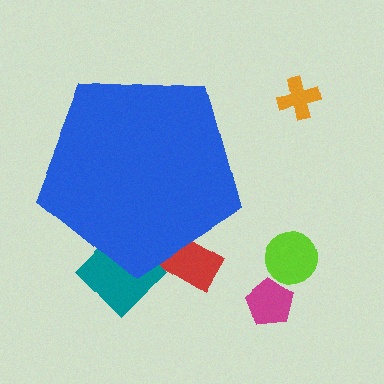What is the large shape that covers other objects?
A blue pentagon.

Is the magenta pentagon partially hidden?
No, the magenta pentagon is fully visible.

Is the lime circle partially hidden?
No, the lime circle is fully visible.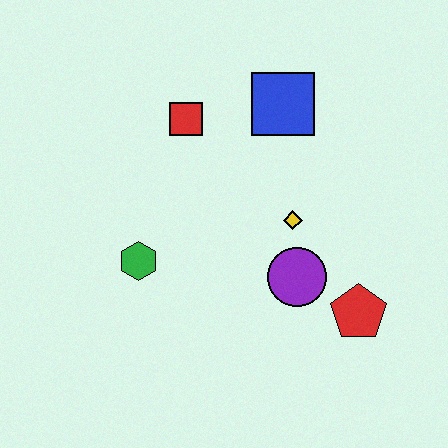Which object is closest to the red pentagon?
The purple circle is closest to the red pentagon.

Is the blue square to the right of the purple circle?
No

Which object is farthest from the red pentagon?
The red square is farthest from the red pentagon.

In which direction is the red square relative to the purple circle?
The red square is above the purple circle.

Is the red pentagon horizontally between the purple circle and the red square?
No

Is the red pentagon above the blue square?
No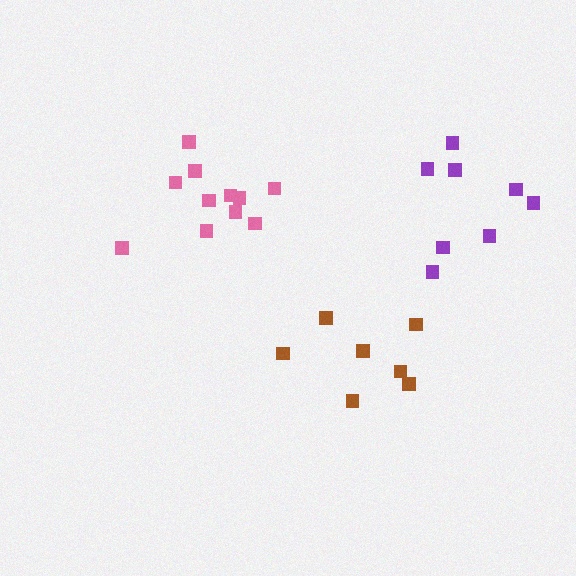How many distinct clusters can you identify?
There are 3 distinct clusters.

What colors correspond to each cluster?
The clusters are colored: pink, purple, brown.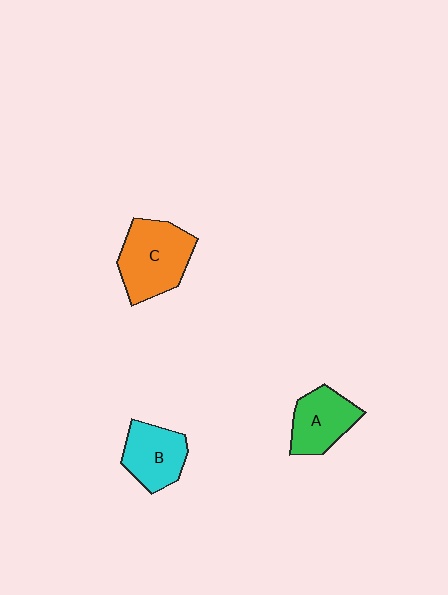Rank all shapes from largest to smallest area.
From largest to smallest: C (orange), B (cyan), A (green).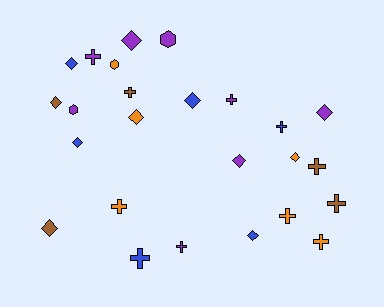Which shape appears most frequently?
Cross, with 11 objects.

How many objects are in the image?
There are 25 objects.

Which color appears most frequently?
Purple, with 8 objects.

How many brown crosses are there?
There are 3 brown crosses.